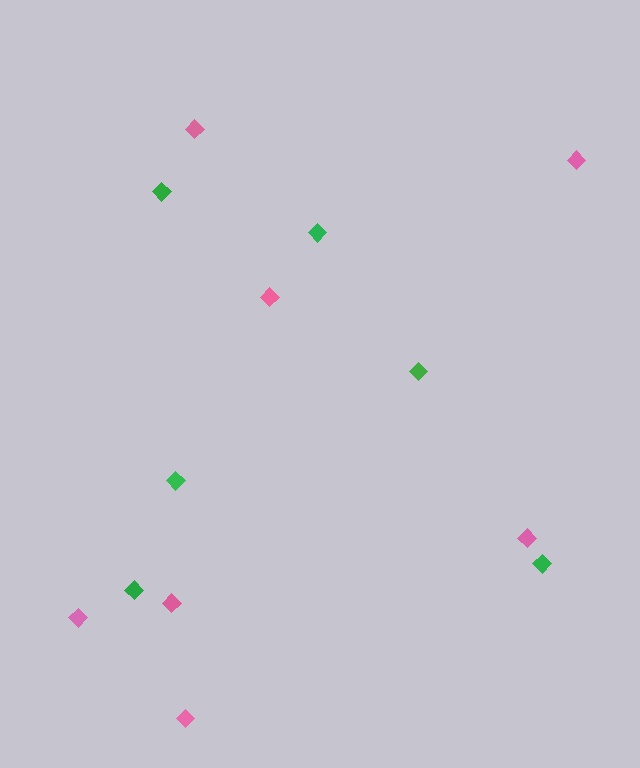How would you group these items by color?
There are 2 groups: one group of pink diamonds (7) and one group of green diamonds (6).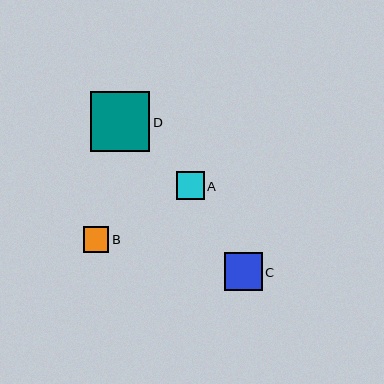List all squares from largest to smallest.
From largest to smallest: D, C, A, B.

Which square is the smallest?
Square B is the smallest with a size of approximately 25 pixels.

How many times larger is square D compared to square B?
Square D is approximately 2.4 times the size of square B.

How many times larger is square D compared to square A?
Square D is approximately 2.1 times the size of square A.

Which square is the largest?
Square D is the largest with a size of approximately 60 pixels.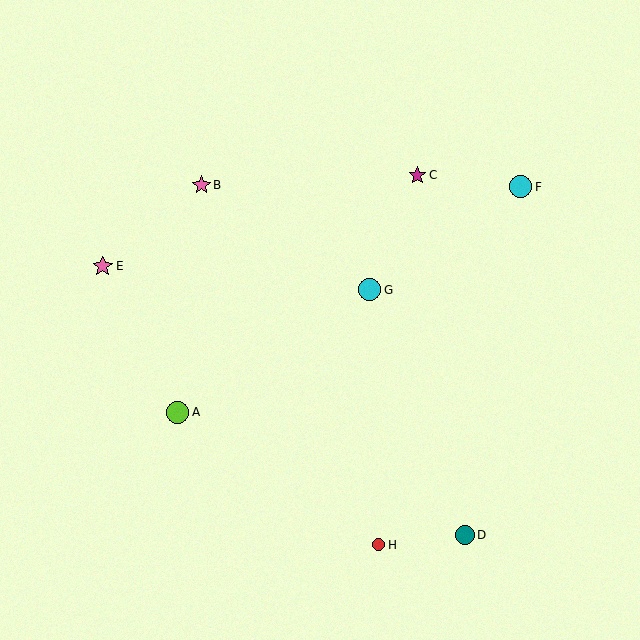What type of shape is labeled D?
Shape D is a teal circle.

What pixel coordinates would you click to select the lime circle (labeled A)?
Click at (177, 412) to select the lime circle A.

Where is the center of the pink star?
The center of the pink star is at (201, 185).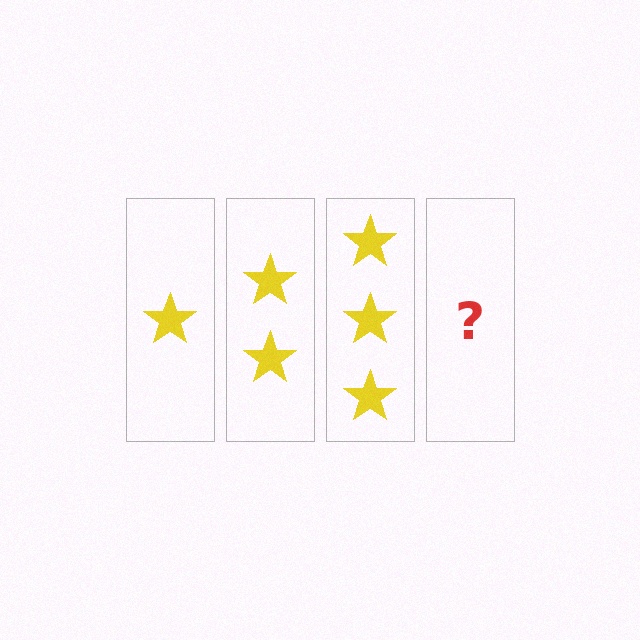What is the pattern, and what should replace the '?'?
The pattern is that each step adds one more star. The '?' should be 4 stars.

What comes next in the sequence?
The next element should be 4 stars.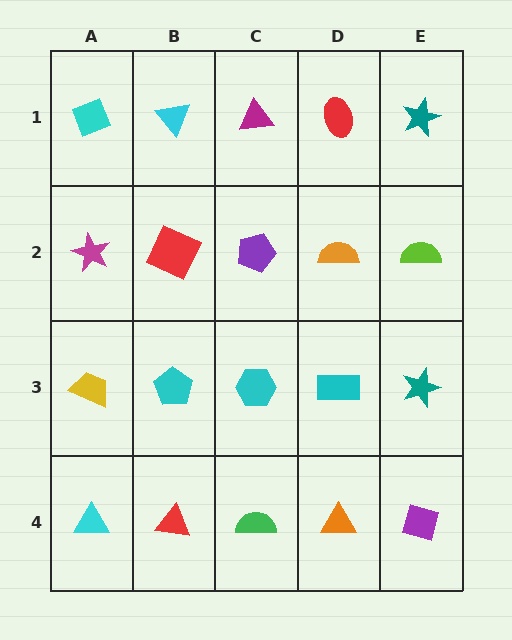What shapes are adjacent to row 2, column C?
A magenta triangle (row 1, column C), a cyan hexagon (row 3, column C), a red square (row 2, column B), an orange semicircle (row 2, column D).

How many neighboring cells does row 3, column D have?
4.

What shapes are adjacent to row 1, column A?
A magenta star (row 2, column A), a cyan triangle (row 1, column B).